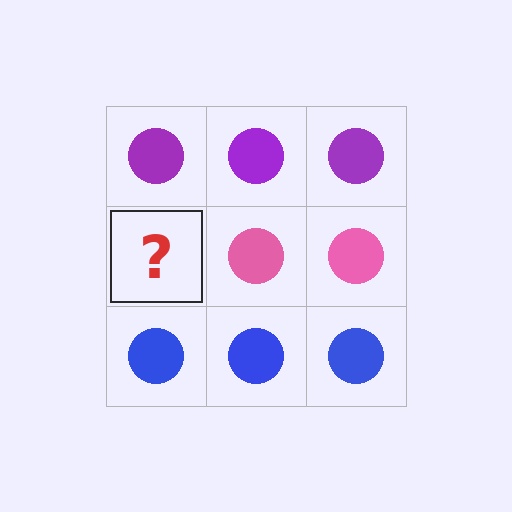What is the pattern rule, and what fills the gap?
The rule is that each row has a consistent color. The gap should be filled with a pink circle.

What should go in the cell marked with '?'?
The missing cell should contain a pink circle.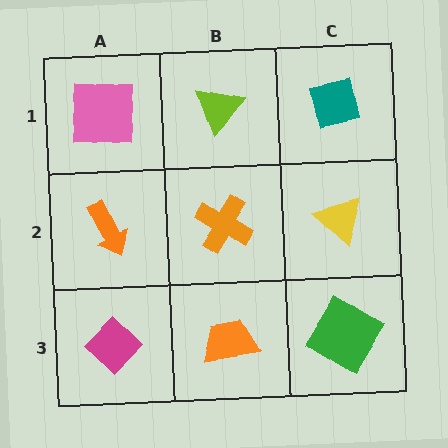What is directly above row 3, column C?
A yellow triangle.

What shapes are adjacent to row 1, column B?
An orange cross (row 2, column B), a pink square (row 1, column A), a teal square (row 1, column C).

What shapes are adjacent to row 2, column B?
A lime triangle (row 1, column B), an orange trapezoid (row 3, column B), an orange arrow (row 2, column A), a yellow triangle (row 2, column C).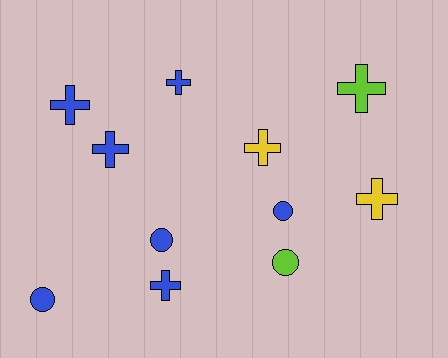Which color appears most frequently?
Blue, with 7 objects.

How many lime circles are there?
There is 1 lime circle.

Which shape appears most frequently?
Cross, with 7 objects.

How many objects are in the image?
There are 11 objects.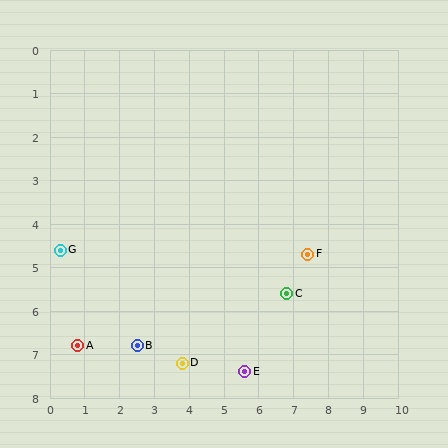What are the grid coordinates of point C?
Point C is at approximately (6.8, 5.6).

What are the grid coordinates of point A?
Point A is at approximately (0.8, 6.8).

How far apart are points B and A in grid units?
Points B and A are about 1.7 grid units apart.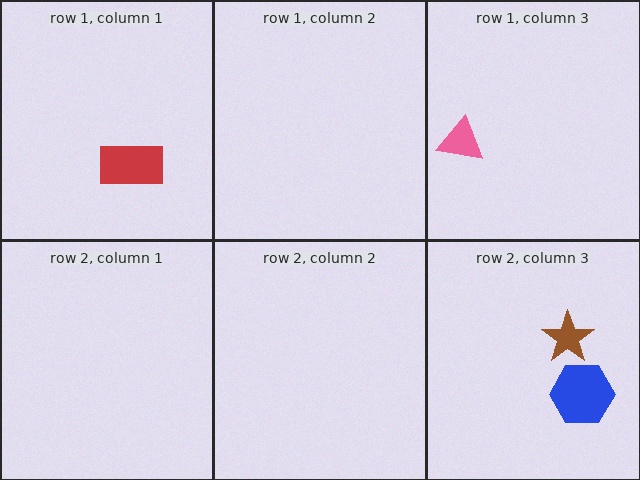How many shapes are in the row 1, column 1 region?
1.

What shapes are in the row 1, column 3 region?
The pink triangle.